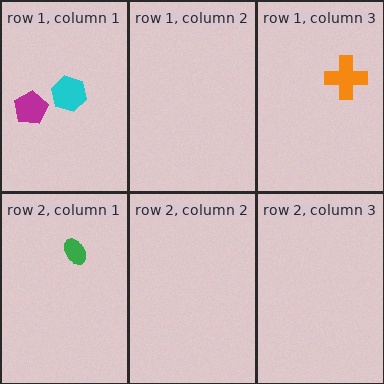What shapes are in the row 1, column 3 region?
The orange cross.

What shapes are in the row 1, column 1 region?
The cyan hexagon, the magenta pentagon.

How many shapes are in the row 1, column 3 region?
1.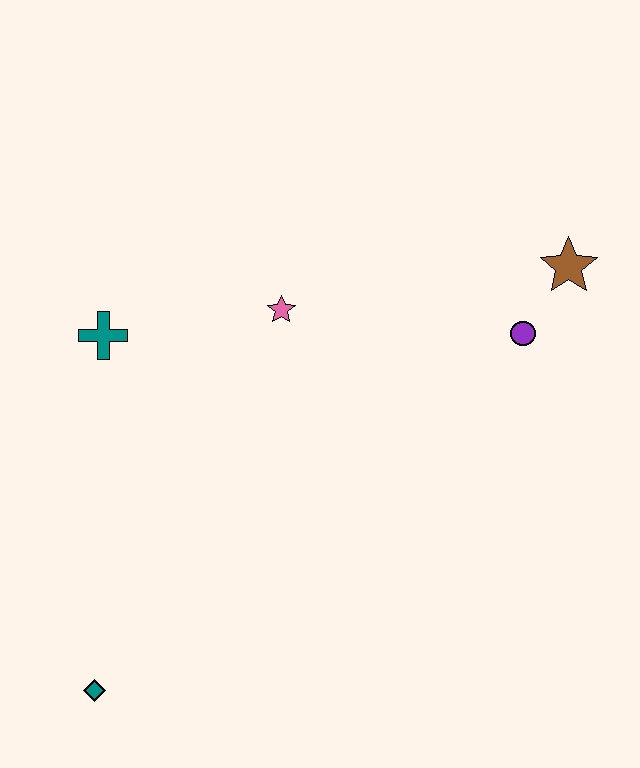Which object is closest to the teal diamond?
The teal cross is closest to the teal diamond.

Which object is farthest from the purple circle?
The teal diamond is farthest from the purple circle.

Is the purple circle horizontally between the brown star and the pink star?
Yes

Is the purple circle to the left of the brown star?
Yes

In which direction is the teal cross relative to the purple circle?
The teal cross is to the left of the purple circle.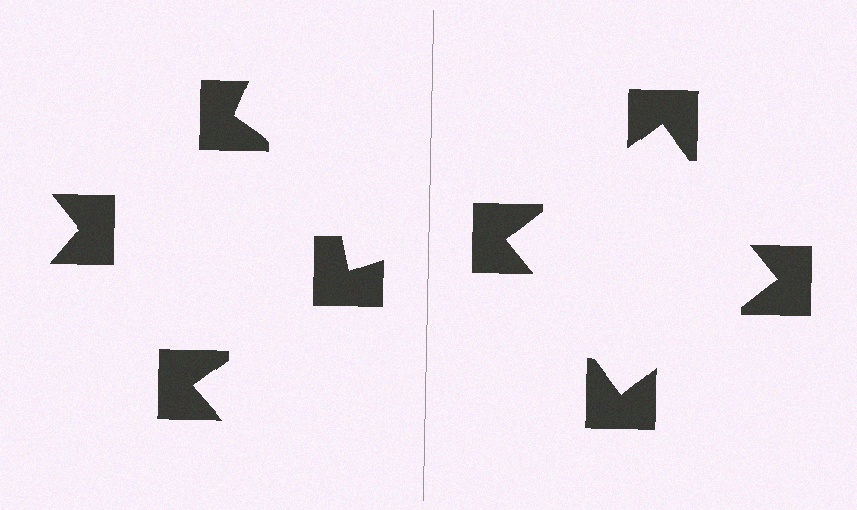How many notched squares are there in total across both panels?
8 — 4 on each side.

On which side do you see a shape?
An illusory square appears on the right side. On the left side the wedge cuts are rotated, so no coherent shape forms.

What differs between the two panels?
The notched squares are positioned identically on both sides; only the wedge orientations differ. On the right they align to a square; on the left they are misaligned.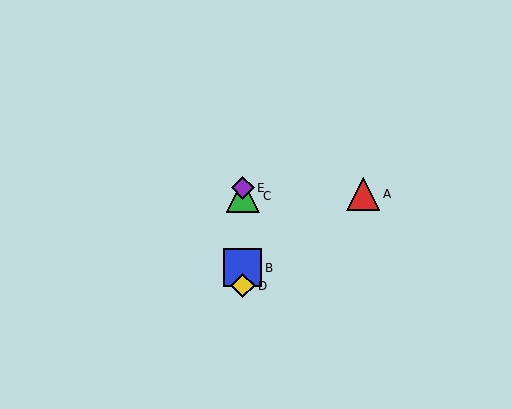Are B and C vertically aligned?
Yes, both are at x≈243.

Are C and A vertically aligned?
No, C is at x≈243 and A is at x≈363.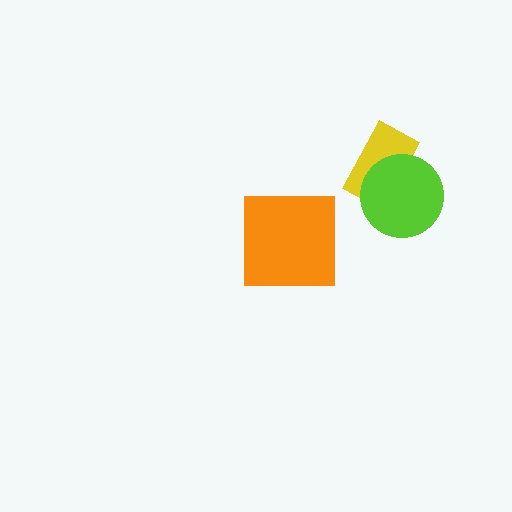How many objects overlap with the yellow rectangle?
1 object overlaps with the yellow rectangle.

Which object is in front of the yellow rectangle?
The lime circle is in front of the yellow rectangle.